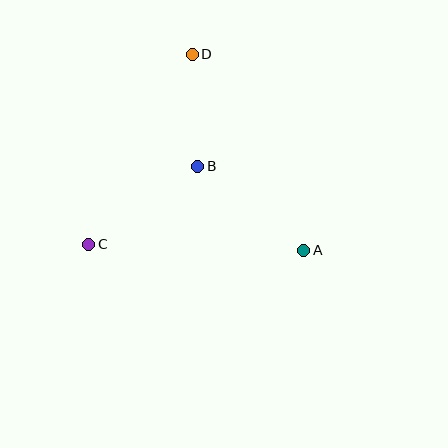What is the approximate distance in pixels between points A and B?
The distance between A and B is approximately 135 pixels.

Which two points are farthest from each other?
Points A and D are farthest from each other.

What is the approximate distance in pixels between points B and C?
The distance between B and C is approximately 134 pixels.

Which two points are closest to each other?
Points B and D are closest to each other.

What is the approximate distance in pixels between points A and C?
The distance between A and C is approximately 215 pixels.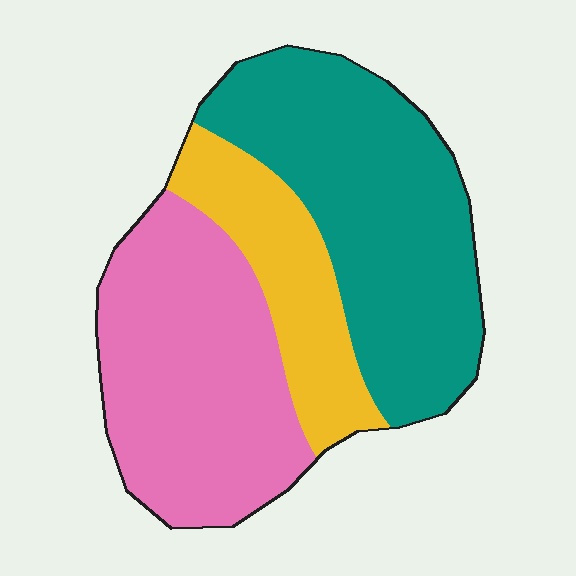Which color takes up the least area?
Yellow, at roughly 20%.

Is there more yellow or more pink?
Pink.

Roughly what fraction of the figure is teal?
Teal takes up about two fifths (2/5) of the figure.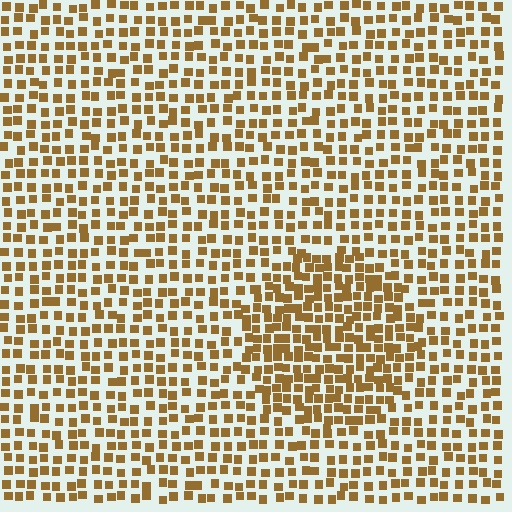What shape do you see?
I see a circle.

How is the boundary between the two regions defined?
The boundary is defined by a change in element density (approximately 1.6x ratio). All elements are the same color, size, and shape.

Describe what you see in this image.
The image contains small brown elements arranged at two different densities. A circle-shaped region is visible where the elements are more densely packed than the surrounding area.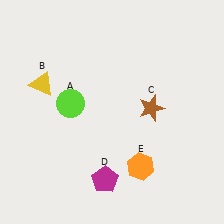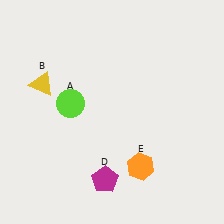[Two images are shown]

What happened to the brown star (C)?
The brown star (C) was removed in Image 2. It was in the top-right area of Image 1.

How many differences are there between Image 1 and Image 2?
There is 1 difference between the two images.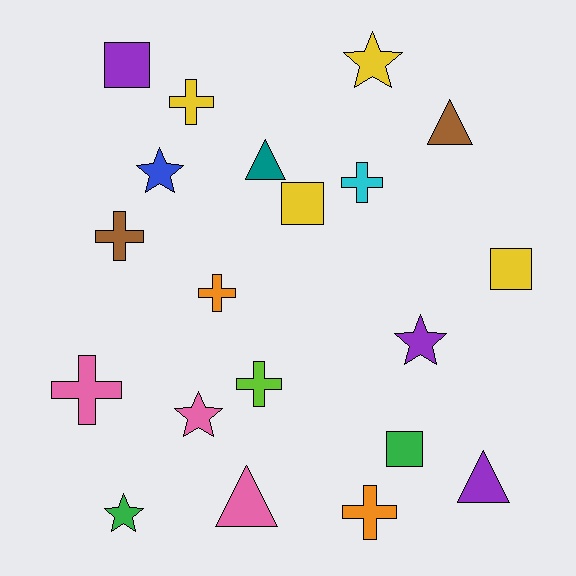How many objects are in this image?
There are 20 objects.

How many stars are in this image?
There are 5 stars.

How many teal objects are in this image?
There is 1 teal object.